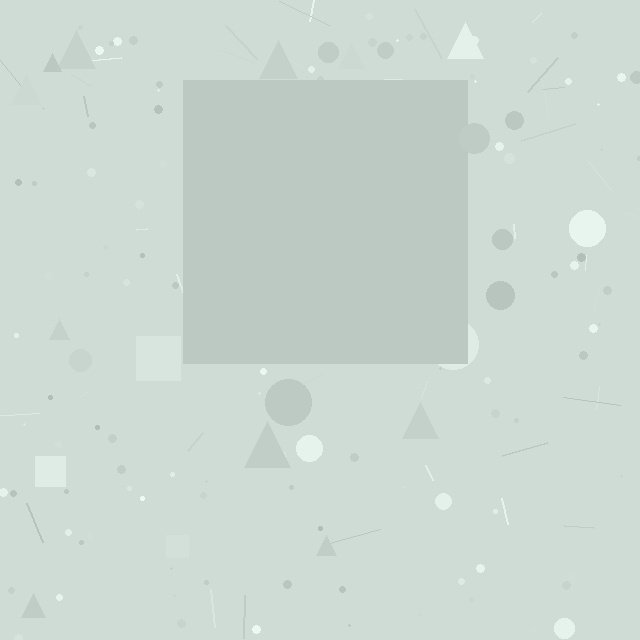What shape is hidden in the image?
A square is hidden in the image.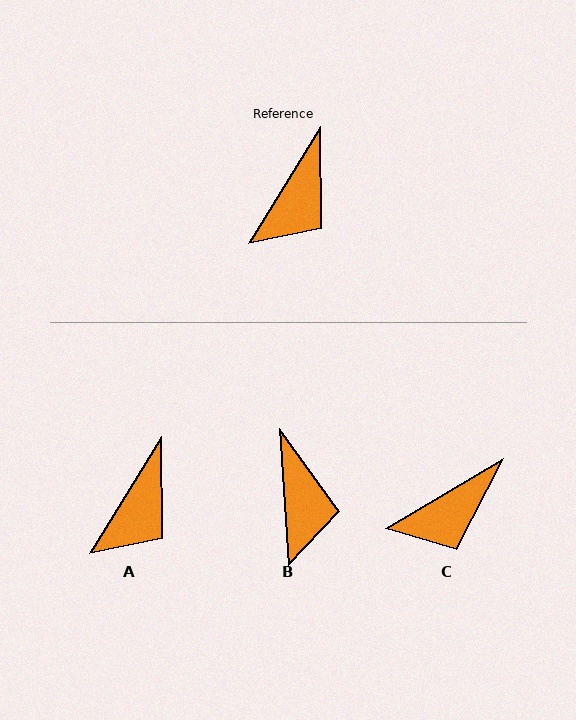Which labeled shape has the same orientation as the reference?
A.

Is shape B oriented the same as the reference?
No, it is off by about 35 degrees.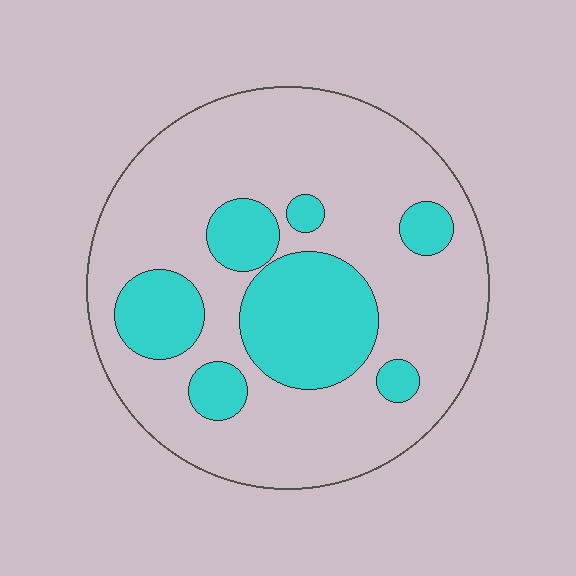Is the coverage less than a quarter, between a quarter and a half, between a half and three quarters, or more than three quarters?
Between a quarter and a half.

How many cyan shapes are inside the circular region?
7.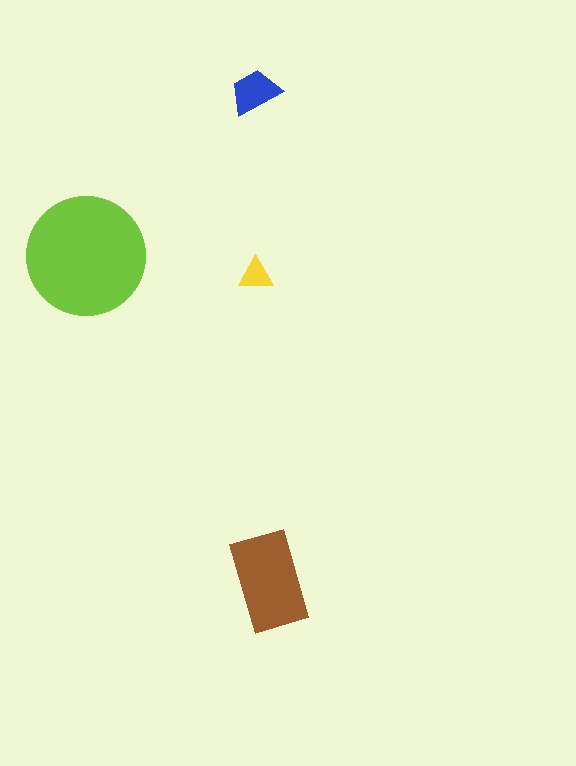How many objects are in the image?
There are 4 objects in the image.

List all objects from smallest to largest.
The yellow triangle, the blue trapezoid, the brown rectangle, the lime circle.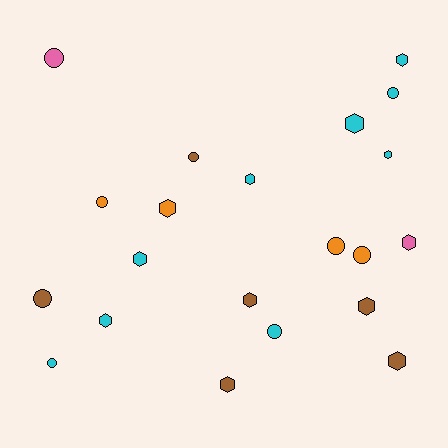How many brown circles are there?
There are 2 brown circles.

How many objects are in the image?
There are 21 objects.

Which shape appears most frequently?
Hexagon, with 12 objects.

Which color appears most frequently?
Cyan, with 9 objects.